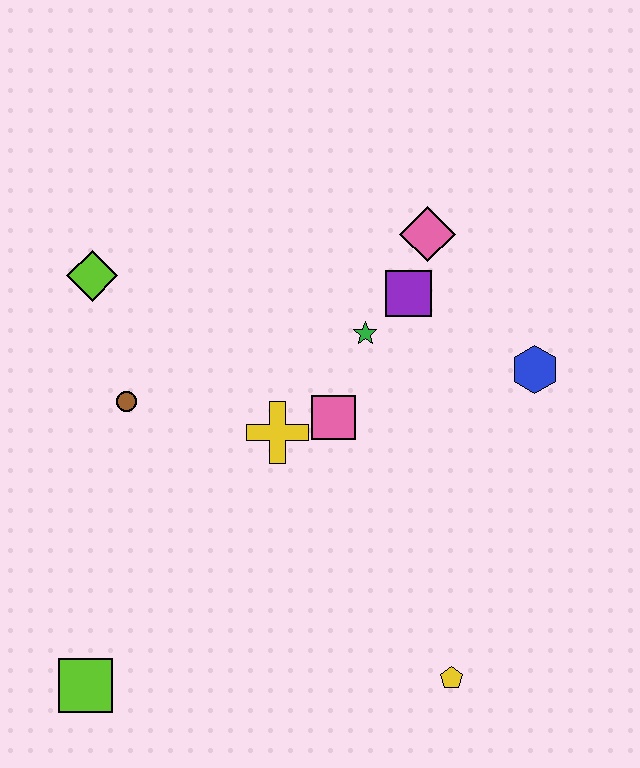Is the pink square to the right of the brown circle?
Yes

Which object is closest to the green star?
The purple square is closest to the green star.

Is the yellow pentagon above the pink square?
No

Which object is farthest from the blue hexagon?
The lime square is farthest from the blue hexagon.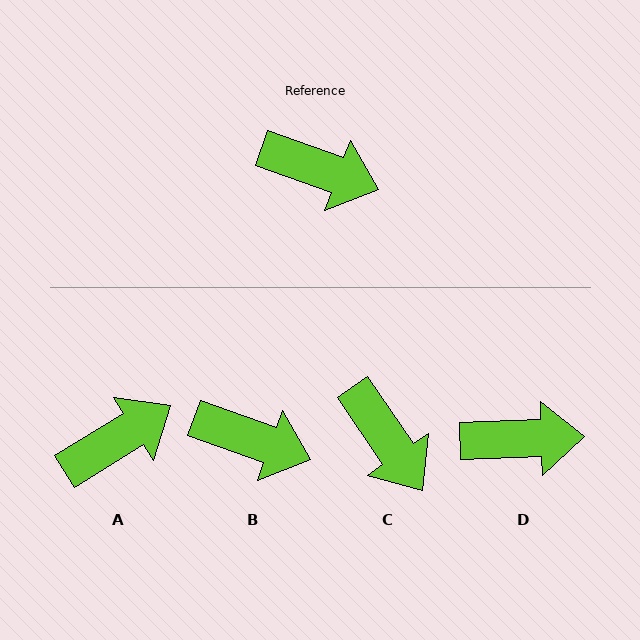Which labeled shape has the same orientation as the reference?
B.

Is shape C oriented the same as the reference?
No, it is off by about 36 degrees.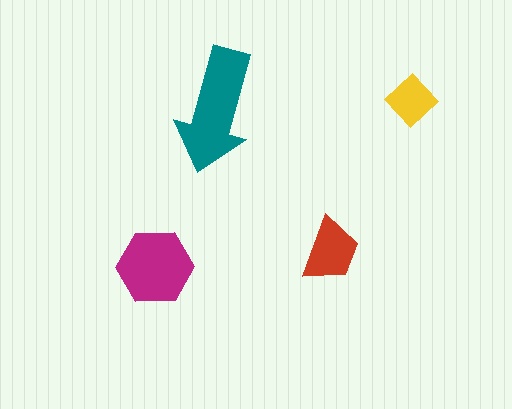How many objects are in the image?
There are 4 objects in the image.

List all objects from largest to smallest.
The teal arrow, the magenta hexagon, the red trapezoid, the yellow diamond.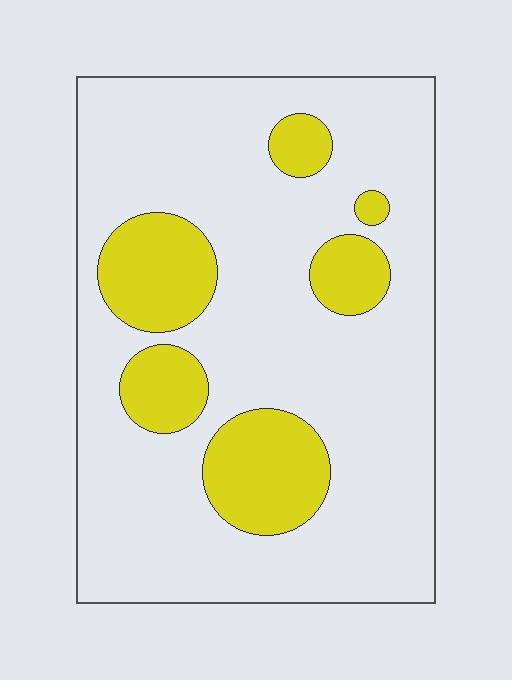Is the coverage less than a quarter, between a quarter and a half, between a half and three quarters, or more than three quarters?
Less than a quarter.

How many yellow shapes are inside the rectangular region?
6.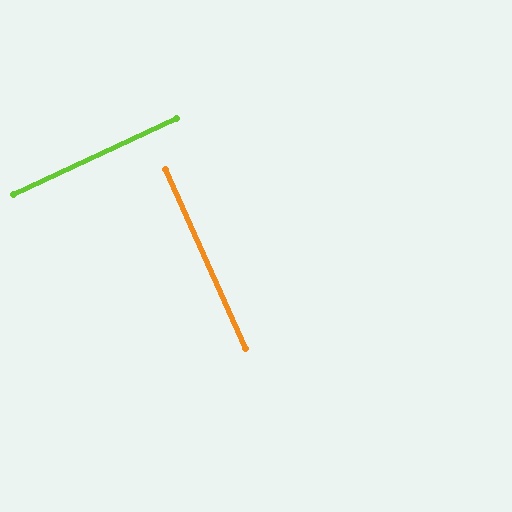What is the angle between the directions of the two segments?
Approximately 89 degrees.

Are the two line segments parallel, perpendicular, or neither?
Perpendicular — they meet at approximately 89°.